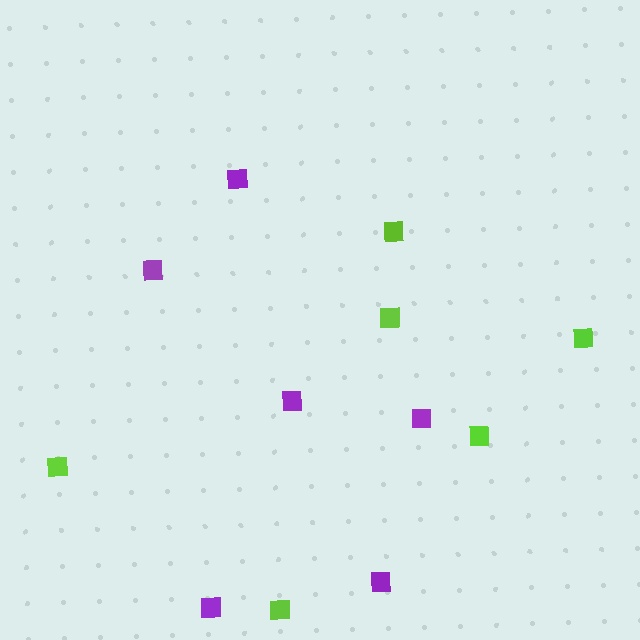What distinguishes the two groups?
There are 2 groups: one group of lime squares (6) and one group of purple squares (6).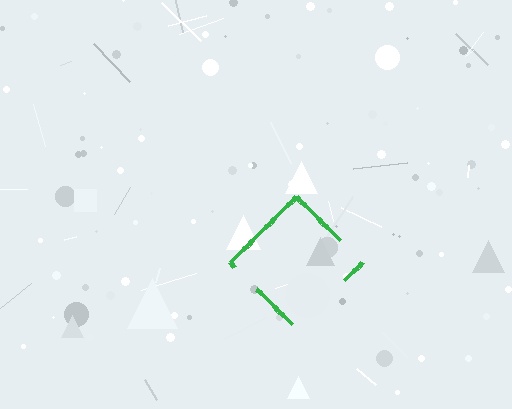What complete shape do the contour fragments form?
The contour fragments form a diamond.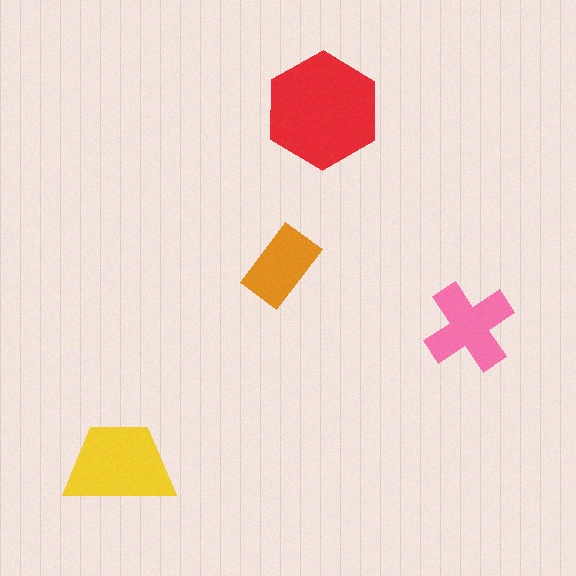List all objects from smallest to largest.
The orange rectangle, the pink cross, the yellow trapezoid, the red hexagon.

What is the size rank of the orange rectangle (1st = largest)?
4th.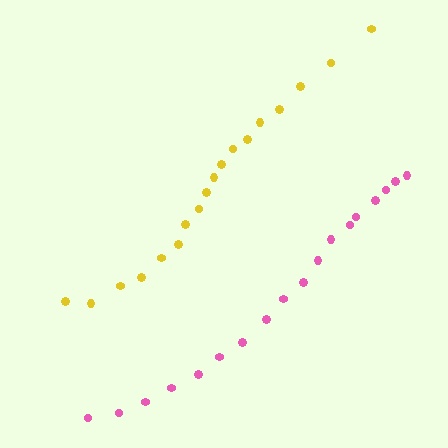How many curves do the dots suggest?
There are 2 distinct paths.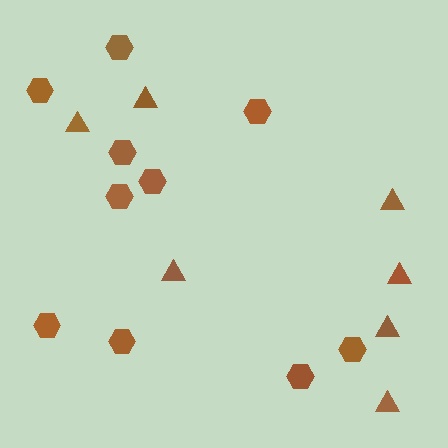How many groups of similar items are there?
There are 2 groups: one group of triangles (7) and one group of hexagons (10).